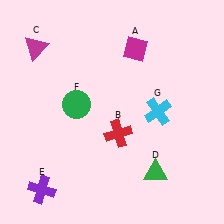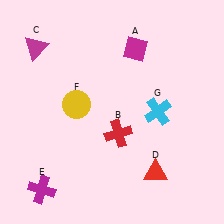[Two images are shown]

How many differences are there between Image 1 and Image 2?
There are 3 differences between the two images.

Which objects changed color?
D changed from green to red. E changed from purple to magenta. F changed from green to yellow.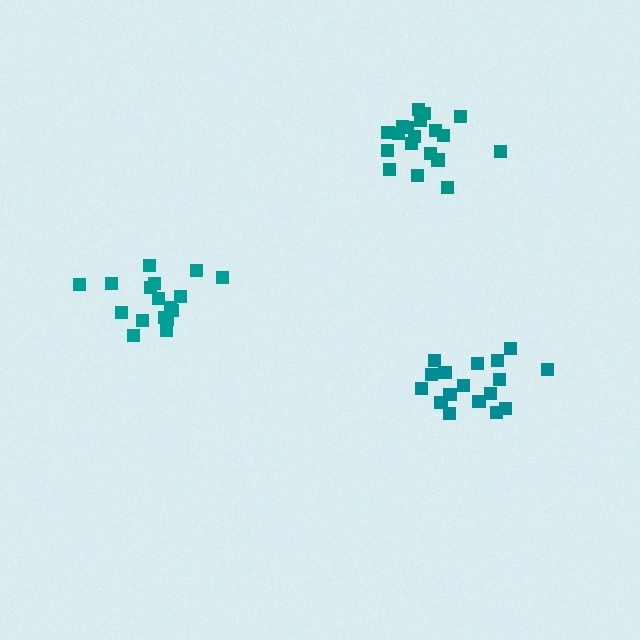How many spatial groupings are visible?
There are 3 spatial groupings.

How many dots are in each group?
Group 1: 19 dots, Group 2: 17 dots, Group 3: 17 dots (53 total).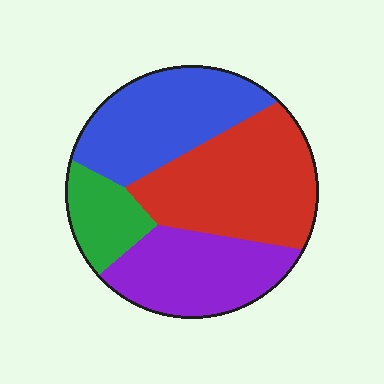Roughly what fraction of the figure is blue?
Blue takes up about one quarter (1/4) of the figure.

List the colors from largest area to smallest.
From largest to smallest: red, blue, purple, green.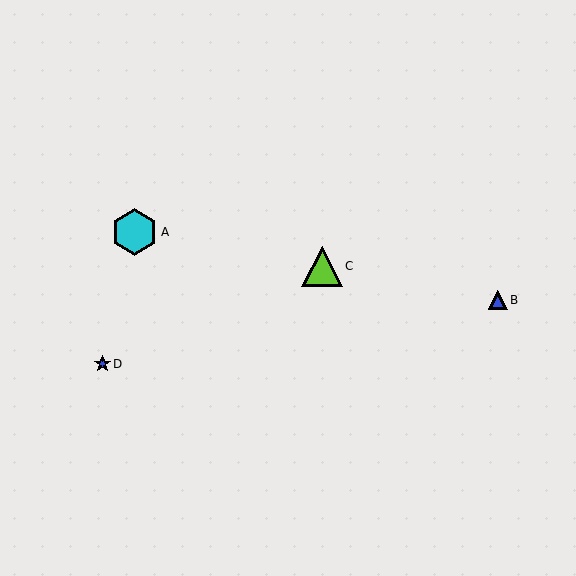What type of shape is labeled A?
Shape A is a cyan hexagon.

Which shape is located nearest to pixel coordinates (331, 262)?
The lime triangle (labeled C) at (322, 266) is nearest to that location.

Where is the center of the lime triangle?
The center of the lime triangle is at (322, 266).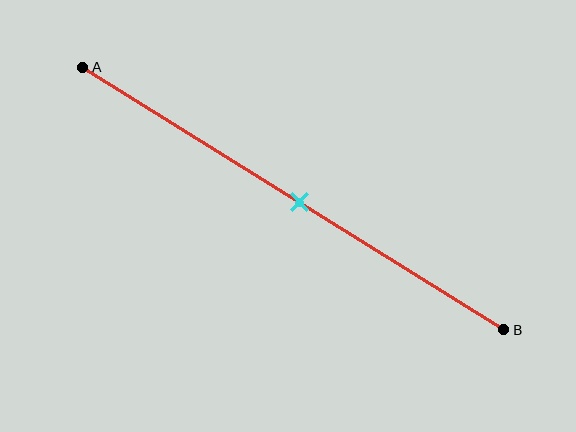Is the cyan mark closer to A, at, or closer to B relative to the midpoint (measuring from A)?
The cyan mark is approximately at the midpoint of segment AB.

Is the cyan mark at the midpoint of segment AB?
Yes, the mark is approximately at the midpoint.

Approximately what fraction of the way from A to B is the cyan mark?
The cyan mark is approximately 50% of the way from A to B.